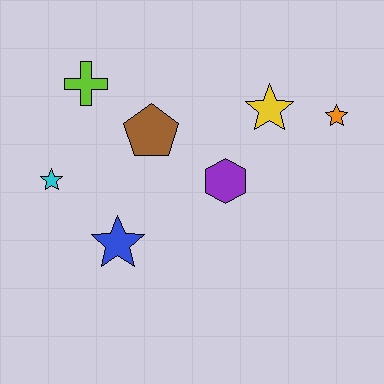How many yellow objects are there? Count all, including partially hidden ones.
There is 1 yellow object.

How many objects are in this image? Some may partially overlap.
There are 7 objects.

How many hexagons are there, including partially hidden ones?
There is 1 hexagon.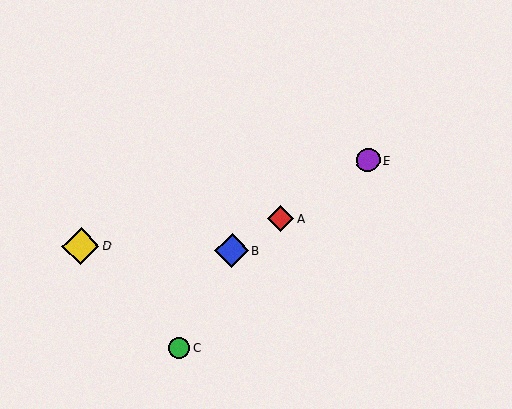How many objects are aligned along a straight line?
3 objects (A, B, E) are aligned along a straight line.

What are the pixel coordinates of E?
Object E is at (368, 161).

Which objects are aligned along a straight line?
Objects A, B, E are aligned along a straight line.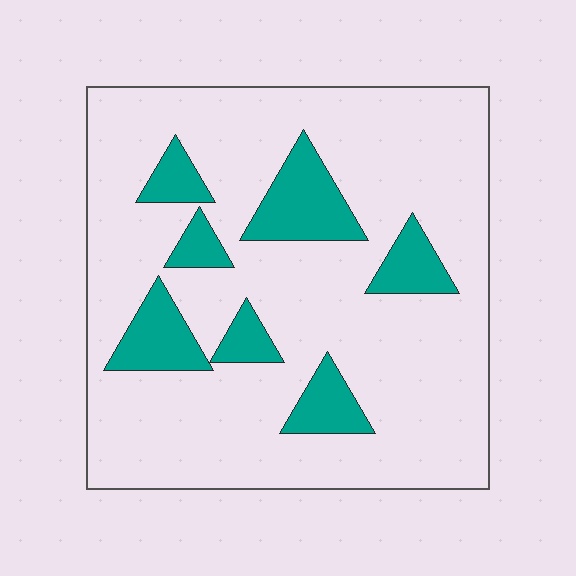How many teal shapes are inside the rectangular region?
7.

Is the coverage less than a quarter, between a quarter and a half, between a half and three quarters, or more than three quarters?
Less than a quarter.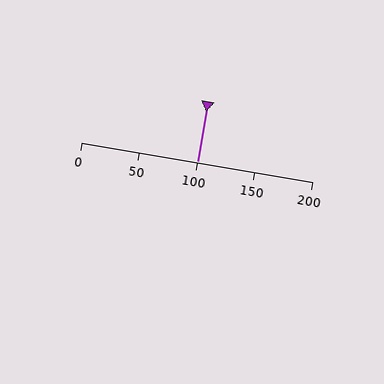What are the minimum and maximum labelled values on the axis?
The axis runs from 0 to 200.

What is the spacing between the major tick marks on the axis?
The major ticks are spaced 50 apart.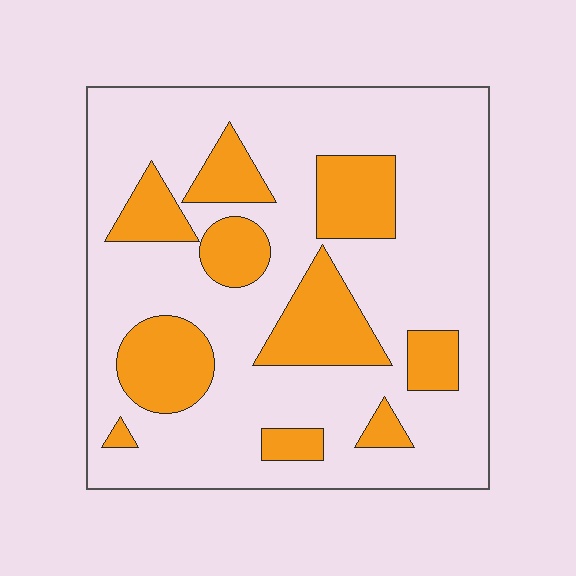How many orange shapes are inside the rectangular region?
10.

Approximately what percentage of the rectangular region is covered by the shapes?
Approximately 25%.